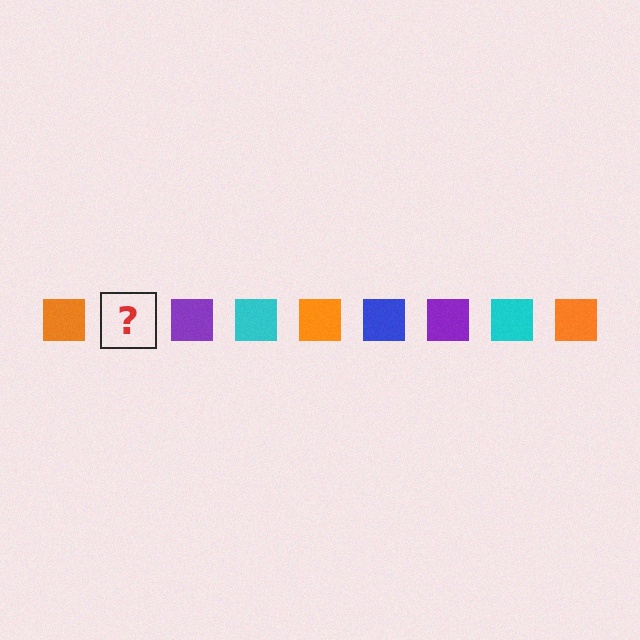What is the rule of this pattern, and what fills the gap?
The rule is that the pattern cycles through orange, blue, purple, cyan squares. The gap should be filled with a blue square.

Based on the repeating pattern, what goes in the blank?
The blank should be a blue square.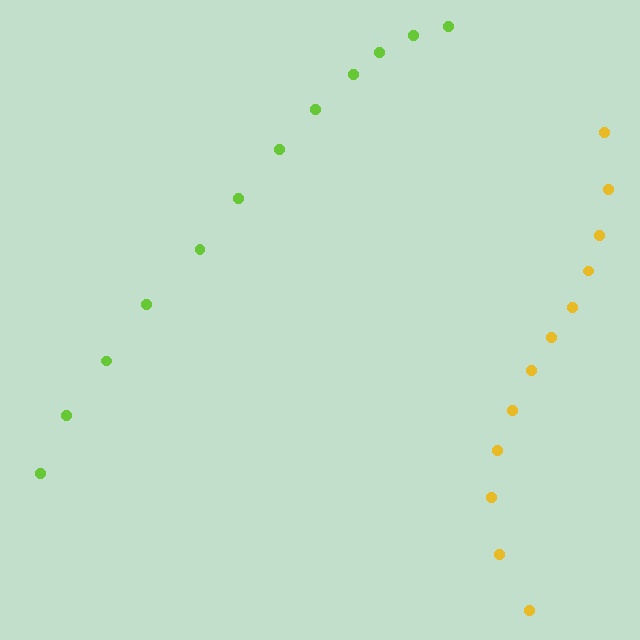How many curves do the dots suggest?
There are 2 distinct paths.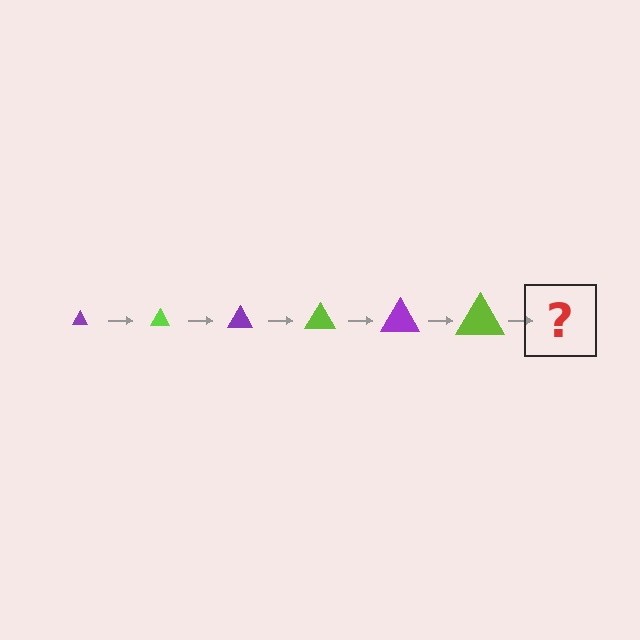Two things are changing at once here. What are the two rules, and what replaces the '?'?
The two rules are that the triangle grows larger each step and the color cycles through purple and lime. The '?' should be a purple triangle, larger than the previous one.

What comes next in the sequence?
The next element should be a purple triangle, larger than the previous one.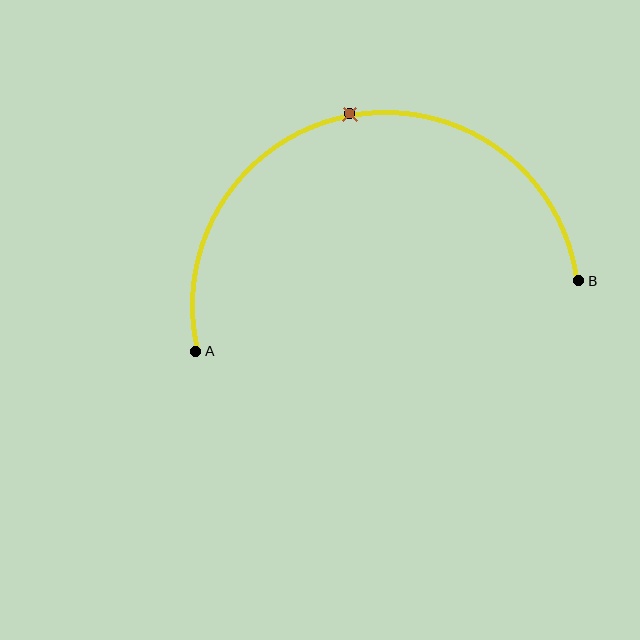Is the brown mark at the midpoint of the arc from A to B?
Yes. The brown mark lies on the arc at equal arc-length from both A and B — it is the arc midpoint.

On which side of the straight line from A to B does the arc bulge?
The arc bulges above the straight line connecting A and B.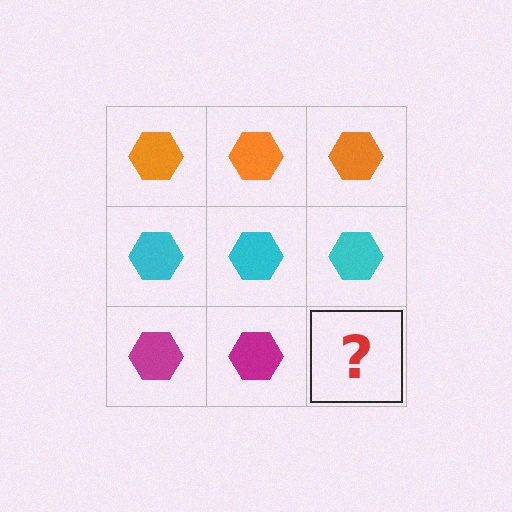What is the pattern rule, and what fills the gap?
The rule is that each row has a consistent color. The gap should be filled with a magenta hexagon.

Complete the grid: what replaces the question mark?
The question mark should be replaced with a magenta hexagon.